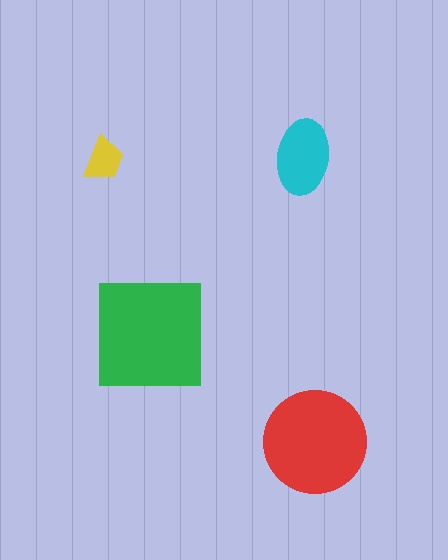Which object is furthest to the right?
The red circle is rightmost.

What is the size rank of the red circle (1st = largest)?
2nd.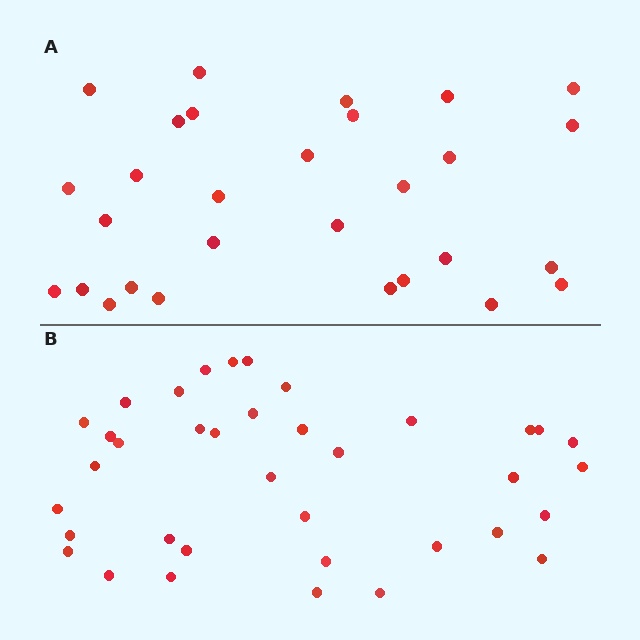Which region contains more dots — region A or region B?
Region B (the bottom region) has more dots.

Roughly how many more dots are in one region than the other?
Region B has roughly 8 or so more dots than region A.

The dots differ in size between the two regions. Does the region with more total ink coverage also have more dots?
No. Region A has more total ink coverage because its dots are larger, but region B actually contains more individual dots. Total area can be misleading — the number of items is what matters here.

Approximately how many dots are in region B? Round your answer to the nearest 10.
About 40 dots. (The exact count is 37, which rounds to 40.)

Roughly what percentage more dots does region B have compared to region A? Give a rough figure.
About 30% more.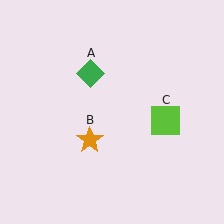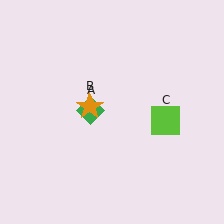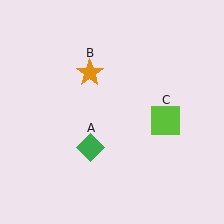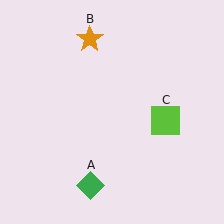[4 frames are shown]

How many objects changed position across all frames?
2 objects changed position: green diamond (object A), orange star (object B).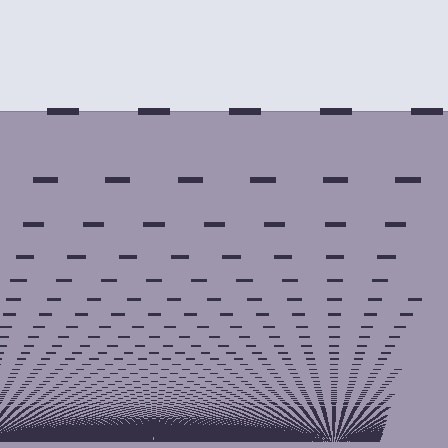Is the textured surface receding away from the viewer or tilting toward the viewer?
The surface appears to tilt toward the viewer. Texture elements get larger and sparser toward the top.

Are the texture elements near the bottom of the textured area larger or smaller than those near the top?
Smaller. The gradient is inverted — elements near the bottom are smaller and denser.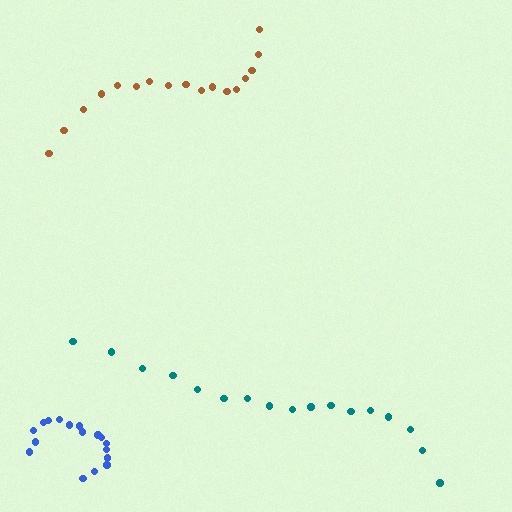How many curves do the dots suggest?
There are 3 distinct paths.